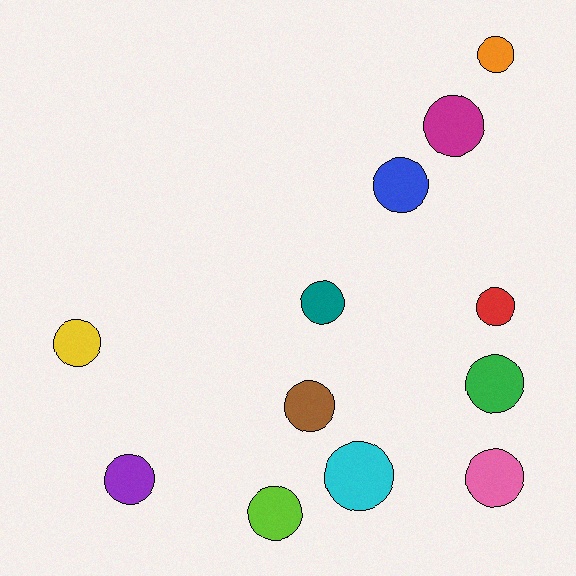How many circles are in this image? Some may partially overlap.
There are 12 circles.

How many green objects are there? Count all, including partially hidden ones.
There is 1 green object.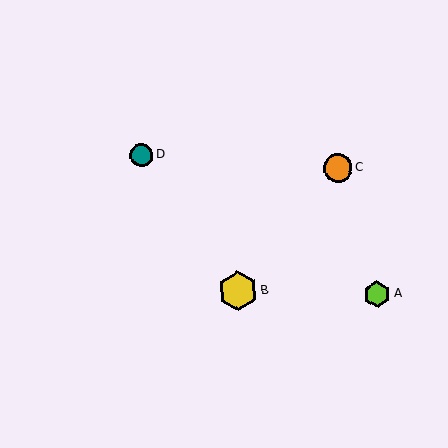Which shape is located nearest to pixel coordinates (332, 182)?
The orange circle (labeled C) at (338, 168) is nearest to that location.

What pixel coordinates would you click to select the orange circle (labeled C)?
Click at (338, 168) to select the orange circle C.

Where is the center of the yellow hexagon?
The center of the yellow hexagon is at (238, 291).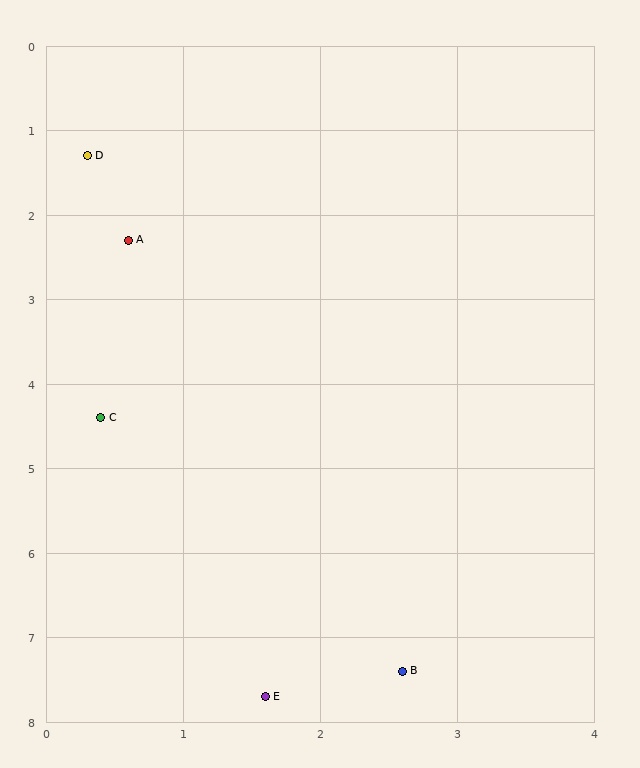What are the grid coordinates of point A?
Point A is at approximately (0.6, 2.3).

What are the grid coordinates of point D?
Point D is at approximately (0.3, 1.3).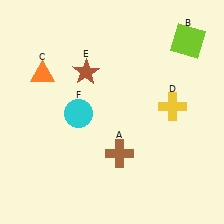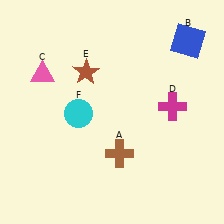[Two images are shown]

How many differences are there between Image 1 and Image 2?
There are 3 differences between the two images.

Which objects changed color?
B changed from lime to blue. C changed from orange to pink. D changed from yellow to magenta.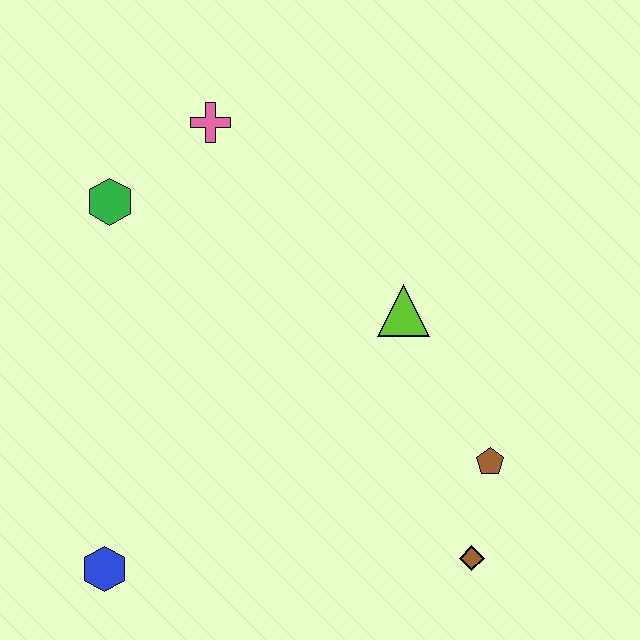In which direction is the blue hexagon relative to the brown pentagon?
The blue hexagon is to the left of the brown pentagon.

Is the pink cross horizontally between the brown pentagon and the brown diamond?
No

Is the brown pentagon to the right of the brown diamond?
Yes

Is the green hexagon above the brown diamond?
Yes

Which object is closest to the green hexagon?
The pink cross is closest to the green hexagon.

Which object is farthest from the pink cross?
The brown diamond is farthest from the pink cross.